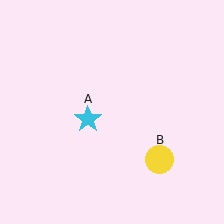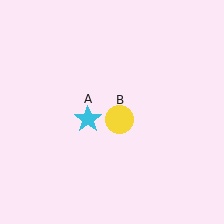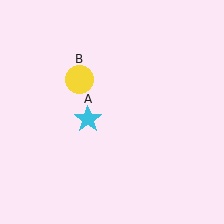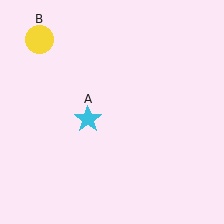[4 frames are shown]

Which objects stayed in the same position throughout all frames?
Cyan star (object A) remained stationary.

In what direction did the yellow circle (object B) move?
The yellow circle (object B) moved up and to the left.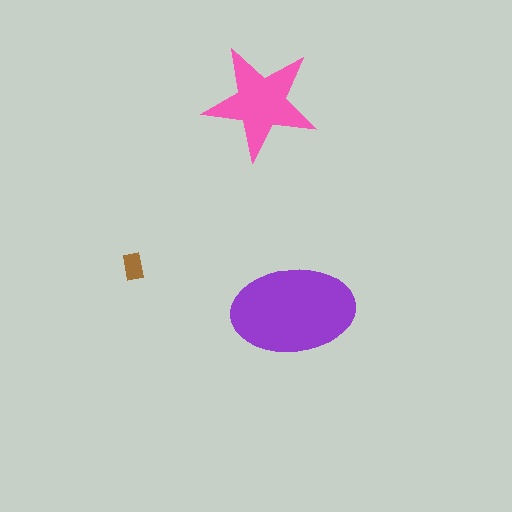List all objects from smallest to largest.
The brown rectangle, the pink star, the purple ellipse.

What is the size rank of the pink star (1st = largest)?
2nd.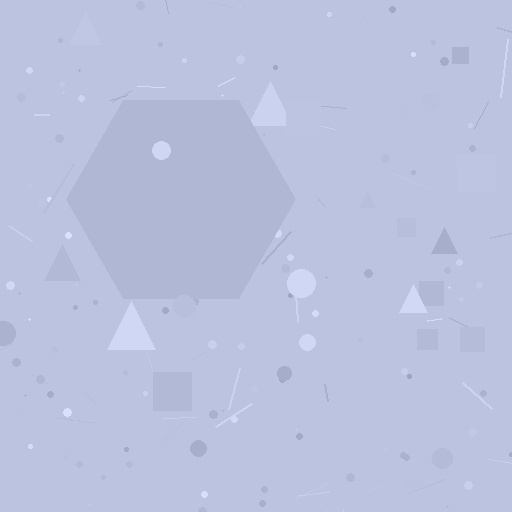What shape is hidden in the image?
A hexagon is hidden in the image.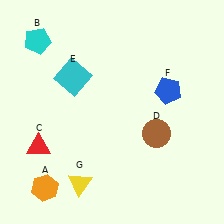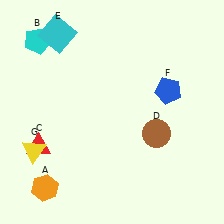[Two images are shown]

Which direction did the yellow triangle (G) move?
The yellow triangle (G) moved left.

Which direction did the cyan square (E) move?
The cyan square (E) moved up.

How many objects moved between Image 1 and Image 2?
2 objects moved between the two images.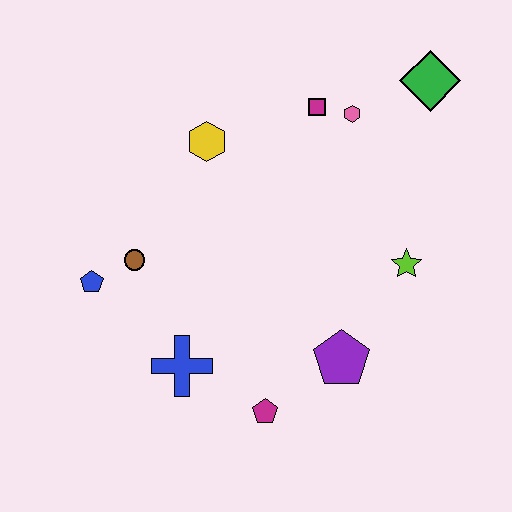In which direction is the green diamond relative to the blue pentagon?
The green diamond is to the right of the blue pentagon.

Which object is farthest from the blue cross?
The green diamond is farthest from the blue cross.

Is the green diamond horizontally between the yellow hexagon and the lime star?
No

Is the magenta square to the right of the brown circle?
Yes